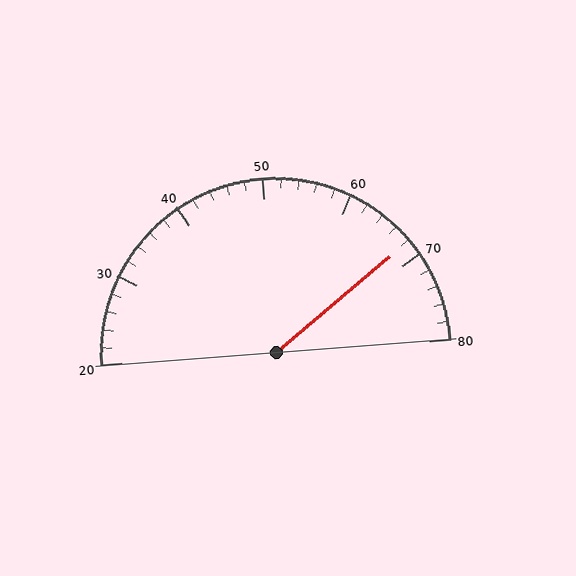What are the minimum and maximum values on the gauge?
The gauge ranges from 20 to 80.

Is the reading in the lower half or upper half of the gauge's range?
The reading is in the upper half of the range (20 to 80).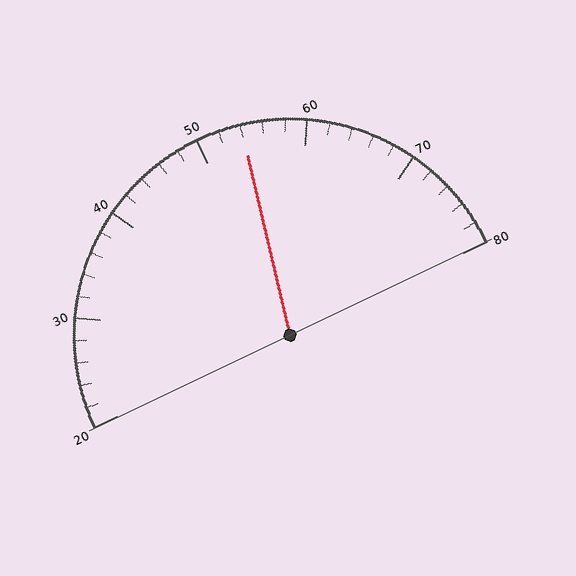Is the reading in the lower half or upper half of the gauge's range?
The reading is in the upper half of the range (20 to 80).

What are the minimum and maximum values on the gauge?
The gauge ranges from 20 to 80.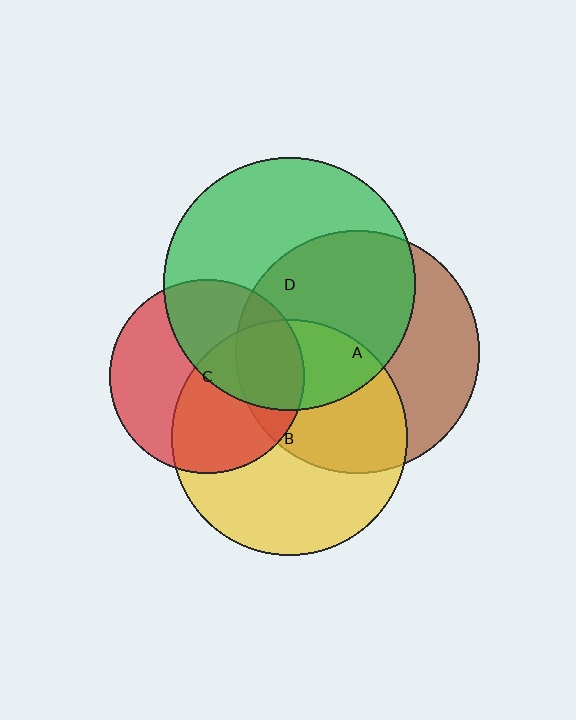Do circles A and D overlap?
Yes.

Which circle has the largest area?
Circle D (green).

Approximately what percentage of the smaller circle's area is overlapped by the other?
Approximately 55%.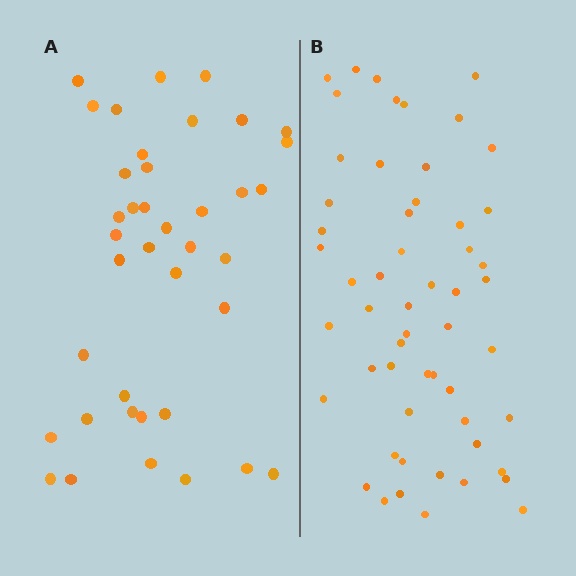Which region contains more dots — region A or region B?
Region B (the right region) has more dots.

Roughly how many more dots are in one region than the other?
Region B has approximately 15 more dots than region A.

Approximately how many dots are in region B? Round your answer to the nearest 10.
About 60 dots. (The exact count is 55, which rounds to 60.)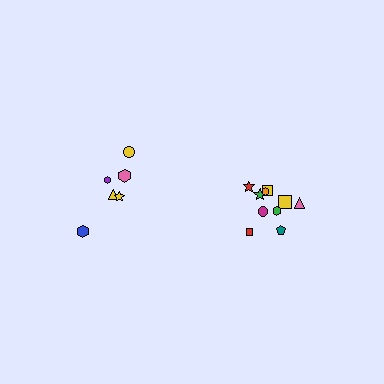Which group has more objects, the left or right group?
The right group.